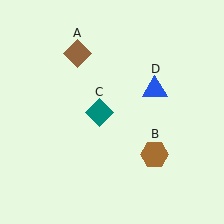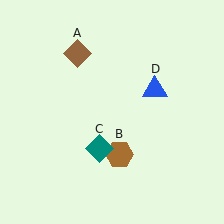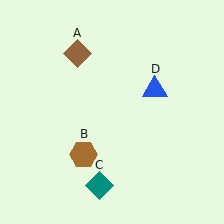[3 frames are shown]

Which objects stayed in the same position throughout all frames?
Brown diamond (object A) and blue triangle (object D) remained stationary.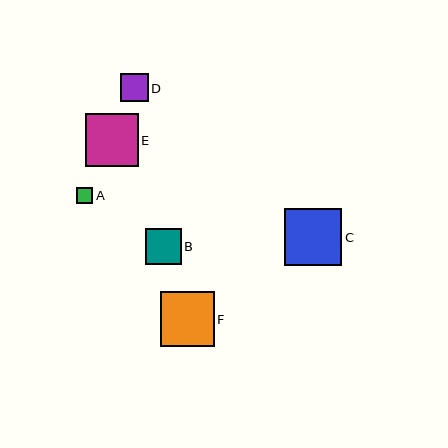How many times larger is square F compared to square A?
Square F is approximately 3.5 times the size of square A.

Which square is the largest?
Square C is the largest with a size of approximately 58 pixels.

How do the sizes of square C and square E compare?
Square C and square E are approximately the same size.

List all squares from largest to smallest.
From largest to smallest: C, F, E, B, D, A.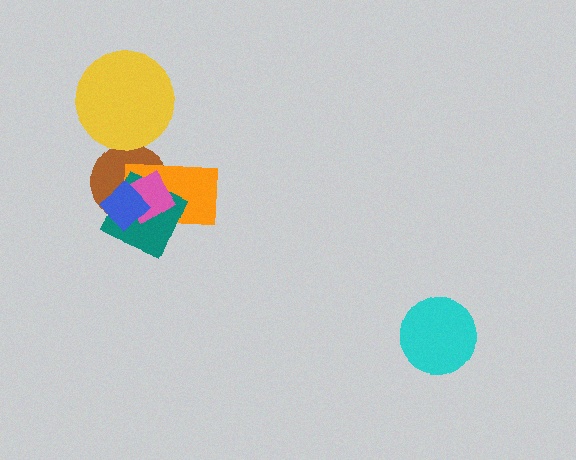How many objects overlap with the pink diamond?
4 objects overlap with the pink diamond.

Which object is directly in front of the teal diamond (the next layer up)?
The pink diamond is directly in front of the teal diamond.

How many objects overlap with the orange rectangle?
4 objects overlap with the orange rectangle.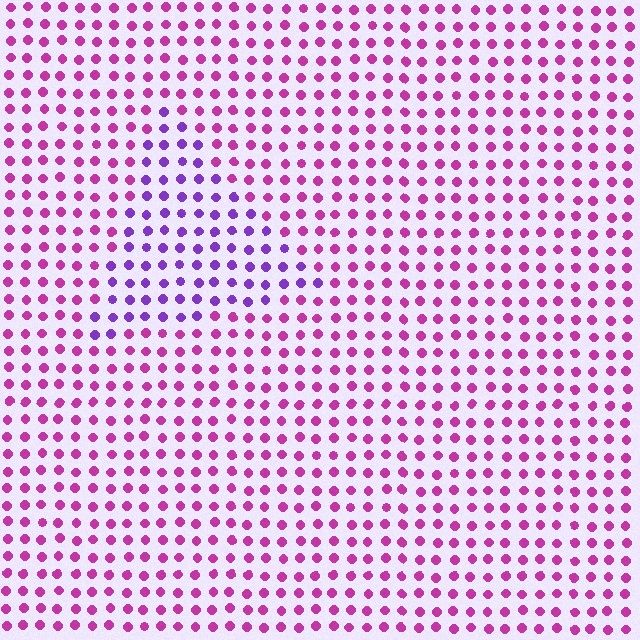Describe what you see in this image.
The image is filled with small magenta elements in a uniform arrangement. A triangle-shaped region is visible where the elements are tinted to a slightly different hue, forming a subtle color boundary.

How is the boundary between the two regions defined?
The boundary is defined purely by a slight shift in hue (about 41 degrees). Spacing, size, and orientation are identical on both sides.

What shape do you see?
I see a triangle.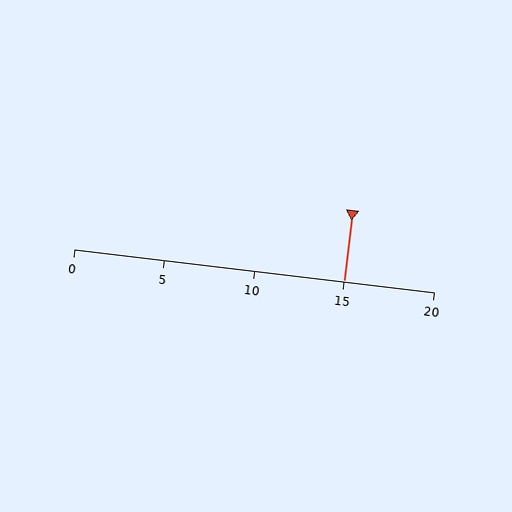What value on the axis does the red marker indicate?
The marker indicates approximately 15.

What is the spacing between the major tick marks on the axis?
The major ticks are spaced 5 apart.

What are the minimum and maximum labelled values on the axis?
The axis runs from 0 to 20.